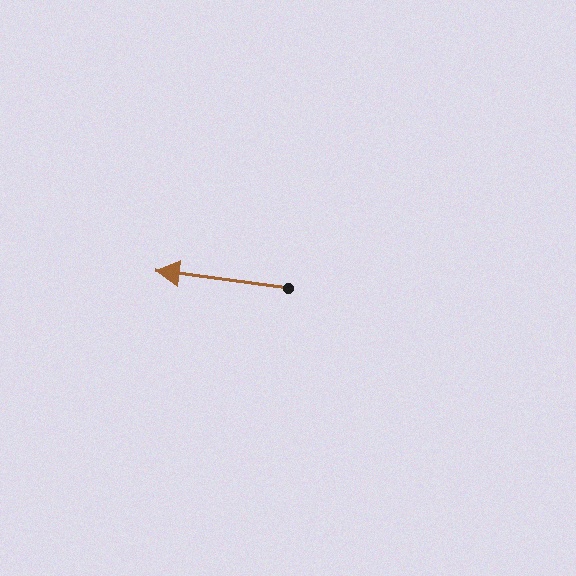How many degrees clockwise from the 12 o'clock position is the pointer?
Approximately 278 degrees.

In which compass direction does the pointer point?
West.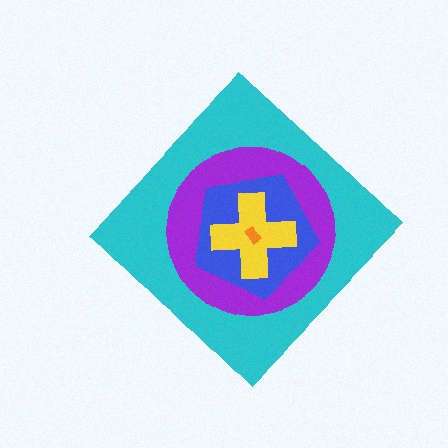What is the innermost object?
The orange rectangle.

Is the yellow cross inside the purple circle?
Yes.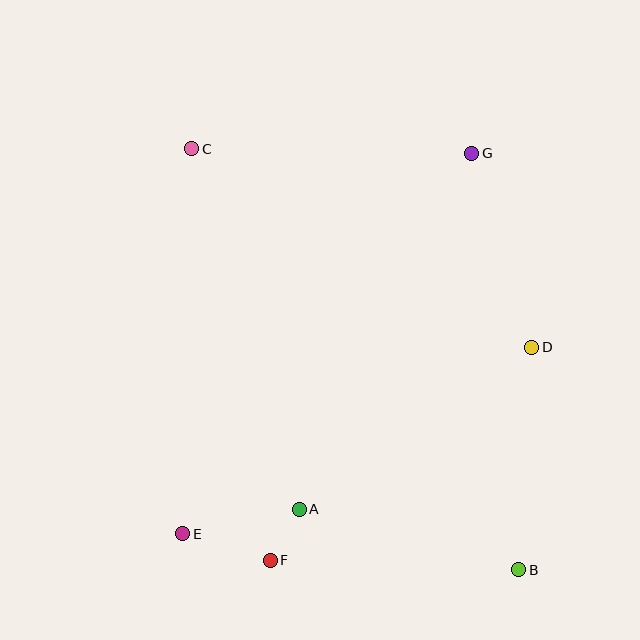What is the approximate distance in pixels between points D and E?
The distance between D and E is approximately 396 pixels.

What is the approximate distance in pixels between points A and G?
The distance between A and G is approximately 396 pixels.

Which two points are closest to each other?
Points A and F are closest to each other.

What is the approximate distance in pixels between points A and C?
The distance between A and C is approximately 376 pixels.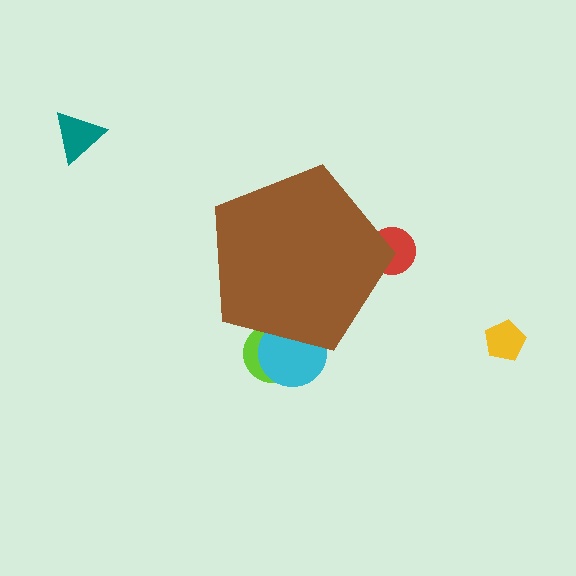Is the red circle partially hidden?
Yes, the red circle is partially hidden behind the brown pentagon.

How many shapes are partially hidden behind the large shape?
3 shapes are partially hidden.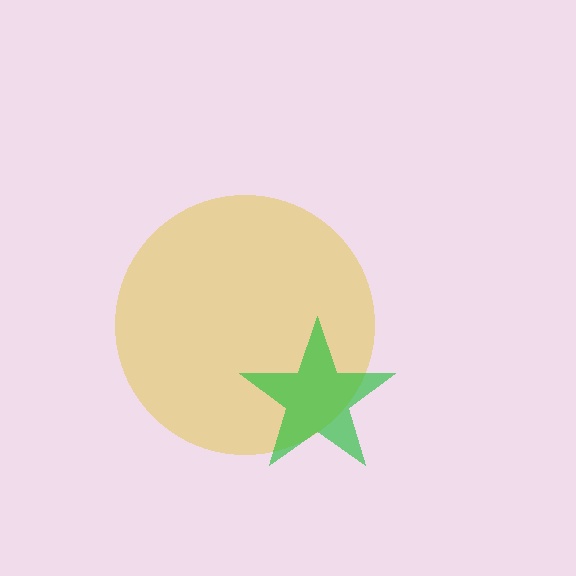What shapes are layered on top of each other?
The layered shapes are: a yellow circle, a green star.